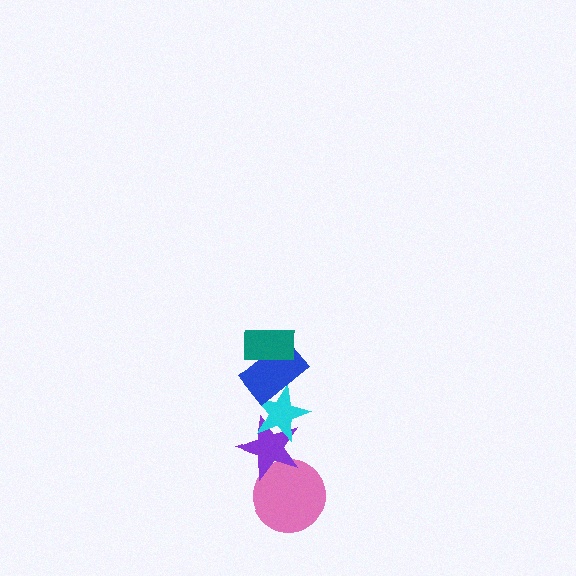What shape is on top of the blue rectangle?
The teal rectangle is on top of the blue rectangle.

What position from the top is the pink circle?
The pink circle is 5th from the top.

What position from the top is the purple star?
The purple star is 4th from the top.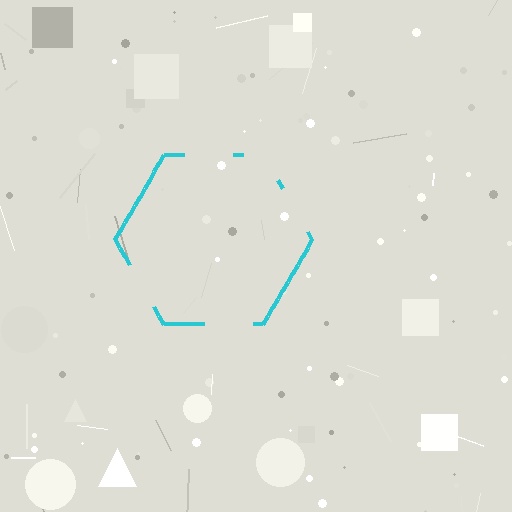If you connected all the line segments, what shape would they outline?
They would outline a hexagon.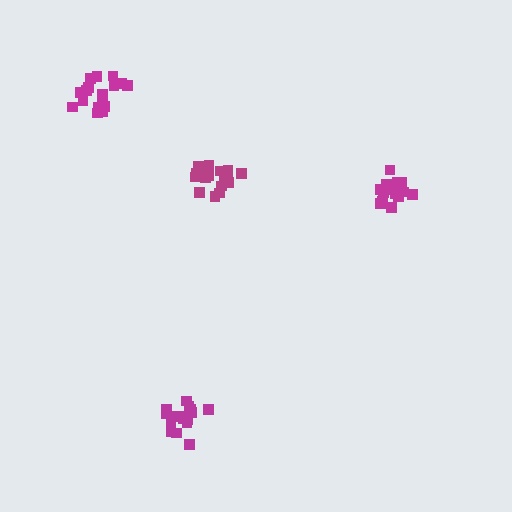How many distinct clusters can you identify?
There are 4 distinct clusters.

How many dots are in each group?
Group 1: 18 dots, Group 2: 15 dots, Group 3: 18 dots, Group 4: 19 dots (70 total).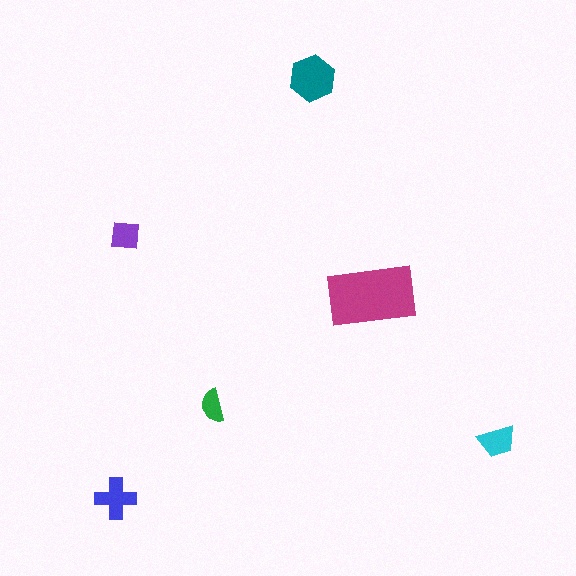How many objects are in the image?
There are 6 objects in the image.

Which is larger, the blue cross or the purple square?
The blue cross.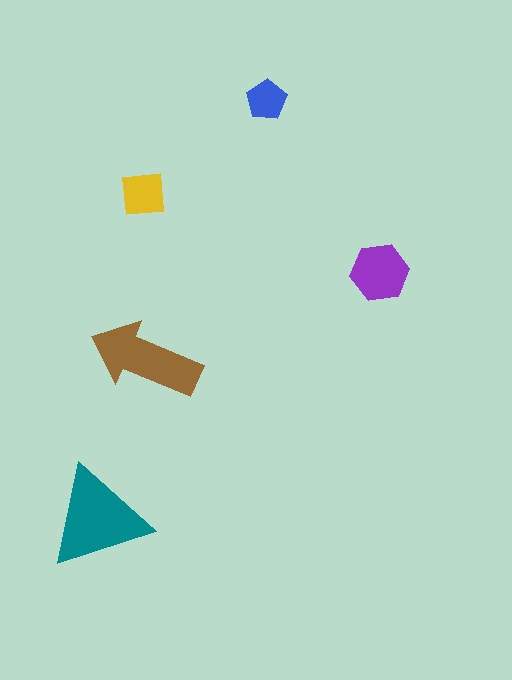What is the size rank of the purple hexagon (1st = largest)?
3rd.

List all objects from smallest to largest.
The blue pentagon, the yellow square, the purple hexagon, the brown arrow, the teal triangle.